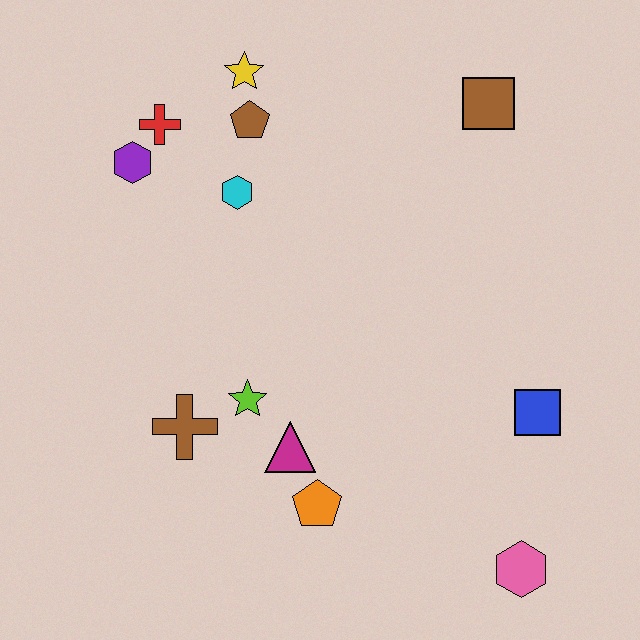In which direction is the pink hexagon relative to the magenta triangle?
The pink hexagon is to the right of the magenta triangle.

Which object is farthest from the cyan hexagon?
The pink hexagon is farthest from the cyan hexagon.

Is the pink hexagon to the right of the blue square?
No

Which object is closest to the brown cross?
The lime star is closest to the brown cross.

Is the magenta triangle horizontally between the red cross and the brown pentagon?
No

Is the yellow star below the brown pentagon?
No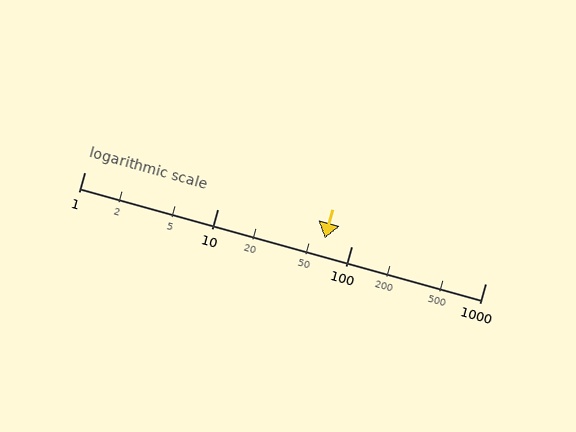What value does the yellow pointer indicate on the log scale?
The pointer indicates approximately 63.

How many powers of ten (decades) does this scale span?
The scale spans 3 decades, from 1 to 1000.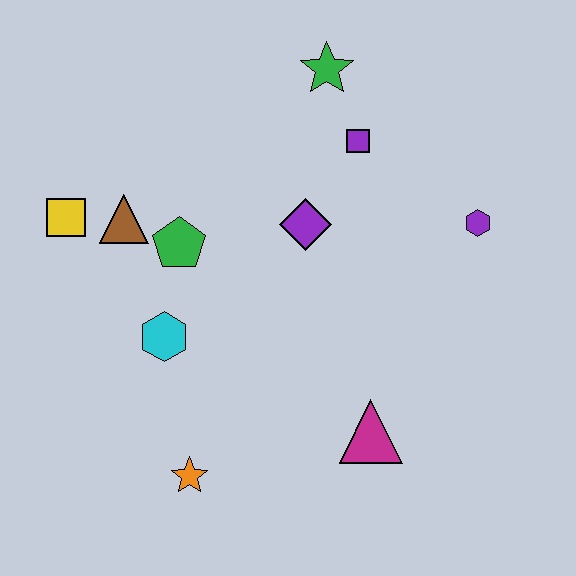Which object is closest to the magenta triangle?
The orange star is closest to the magenta triangle.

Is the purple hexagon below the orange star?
No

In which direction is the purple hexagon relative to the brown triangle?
The purple hexagon is to the right of the brown triangle.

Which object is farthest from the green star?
The orange star is farthest from the green star.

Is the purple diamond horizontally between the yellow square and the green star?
Yes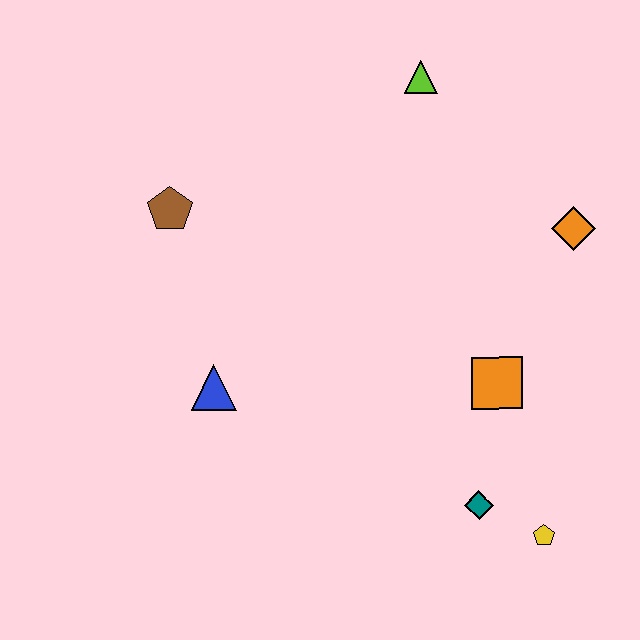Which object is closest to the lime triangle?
The orange diamond is closest to the lime triangle.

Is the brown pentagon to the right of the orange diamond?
No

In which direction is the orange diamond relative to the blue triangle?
The orange diamond is to the right of the blue triangle.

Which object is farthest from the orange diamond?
The brown pentagon is farthest from the orange diamond.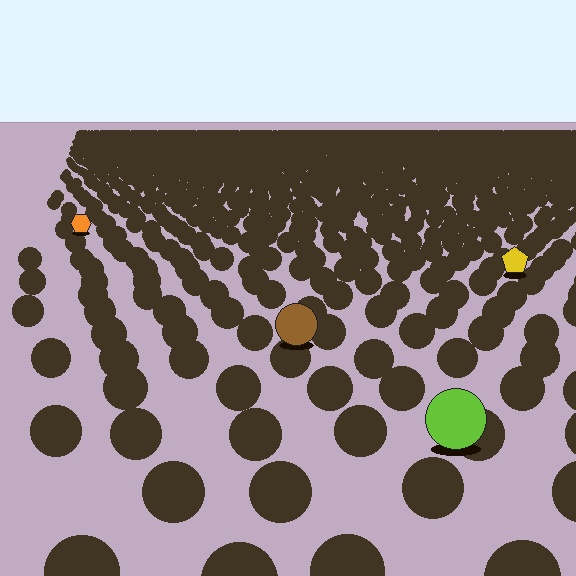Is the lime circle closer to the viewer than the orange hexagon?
Yes. The lime circle is closer — you can tell from the texture gradient: the ground texture is coarser near it.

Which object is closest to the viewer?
The lime circle is closest. The texture marks near it are larger and more spread out.